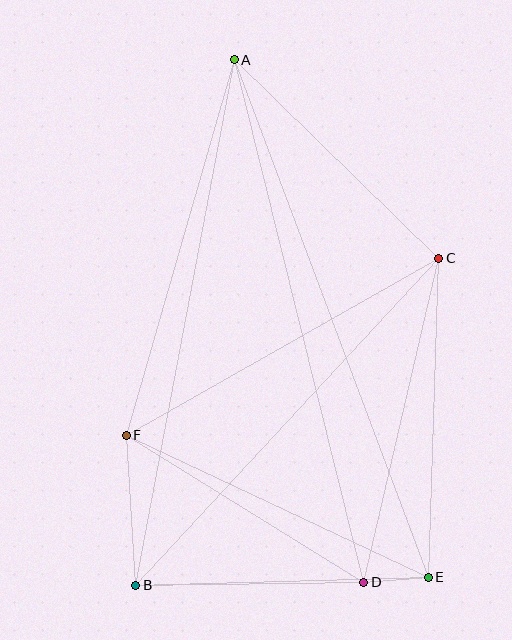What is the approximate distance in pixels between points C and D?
The distance between C and D is approximately 332 pixels.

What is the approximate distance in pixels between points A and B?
The distance between A and B is approximately 535 pixels.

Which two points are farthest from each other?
Points A and E are farthest from each other.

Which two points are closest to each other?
Points D and E are closest to each other.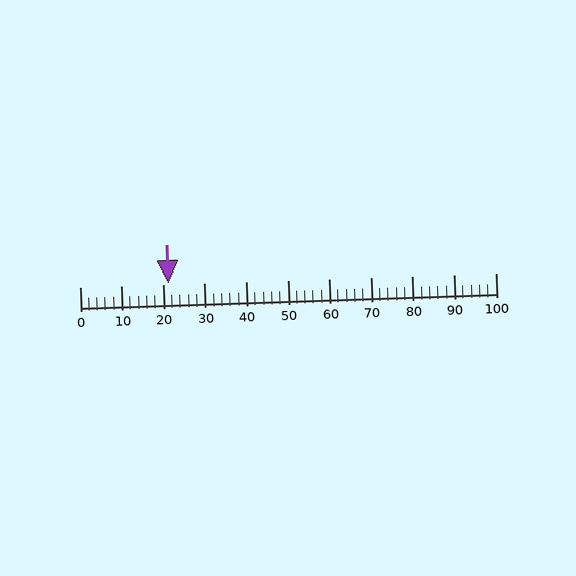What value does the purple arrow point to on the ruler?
The purple arrow points to approximately 21.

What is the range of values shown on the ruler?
The ruler shows values from 0 to 100.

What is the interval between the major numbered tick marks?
The major tick marks are spaced 10 units apart.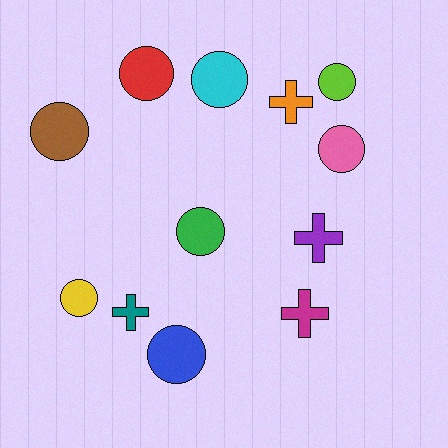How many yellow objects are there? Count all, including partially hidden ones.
There is 1 yellow object.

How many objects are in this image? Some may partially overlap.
There are 12 objects.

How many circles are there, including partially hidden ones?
There are 8 circles.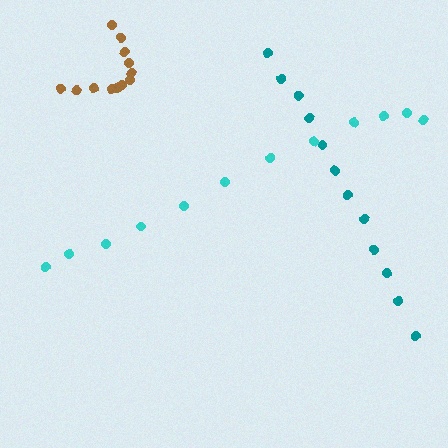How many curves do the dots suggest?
There are 3 distinct paths.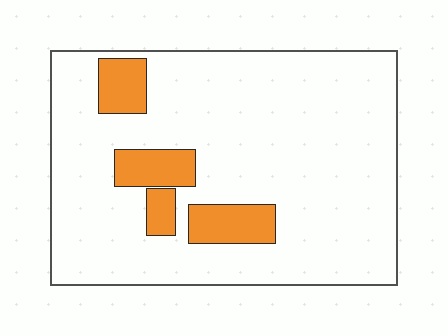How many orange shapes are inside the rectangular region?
4.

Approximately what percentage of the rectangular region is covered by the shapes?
Approximately 15%.